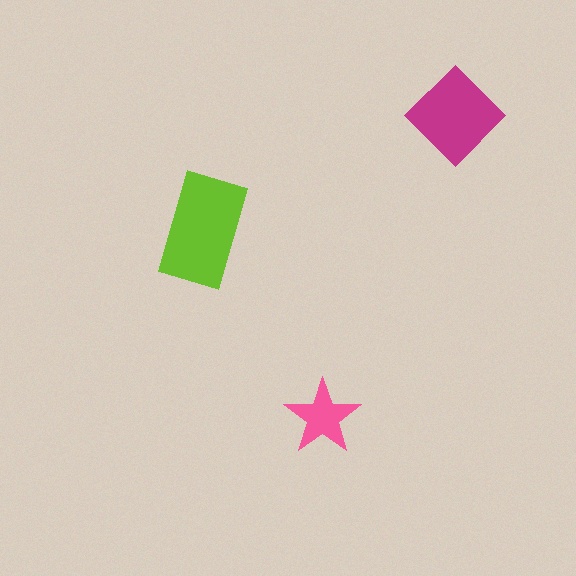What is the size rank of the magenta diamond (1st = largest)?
2nd.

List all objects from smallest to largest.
The pink star, the magenta diamond, the lime rectangle.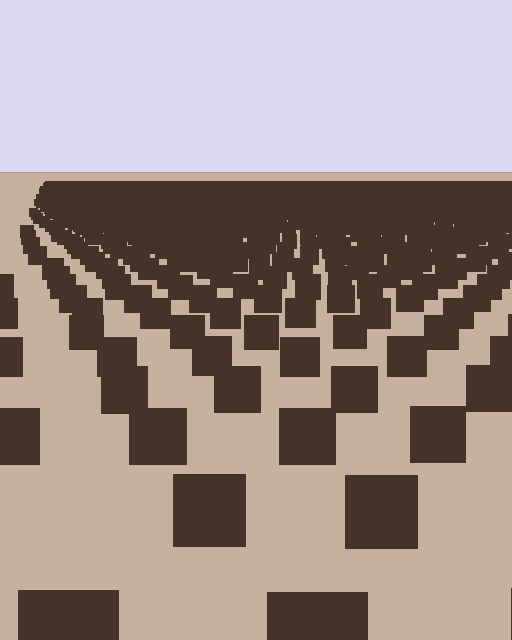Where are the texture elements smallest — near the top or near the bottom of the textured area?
Near the top.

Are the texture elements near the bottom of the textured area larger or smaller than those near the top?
Larger. Near the bottom, elements are closer to the viewer and appear at a bigger on-screen size.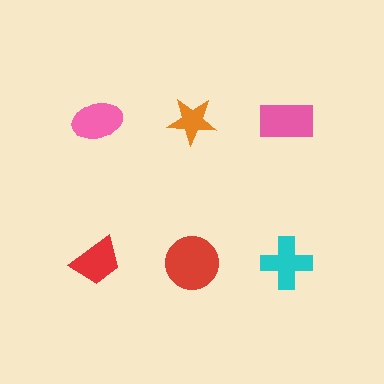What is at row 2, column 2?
A red circle.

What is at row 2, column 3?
A cyan cross.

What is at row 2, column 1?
A red trapezoid.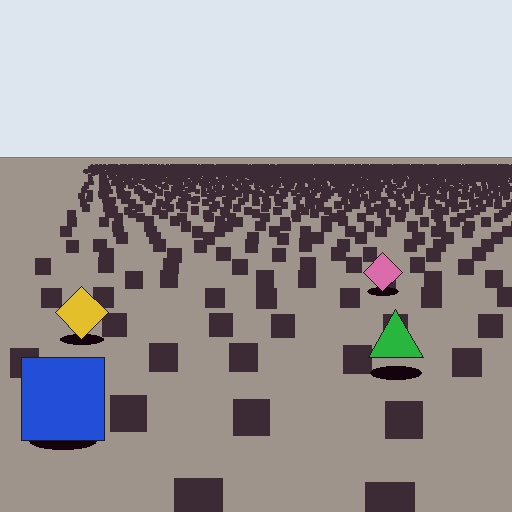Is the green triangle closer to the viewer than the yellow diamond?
Yes. The green triangle is closer — you can tell from the texture gradient: the ground texture is coarser near it.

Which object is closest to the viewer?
The blue square is closest. The texture marks near it are larger and more spread out.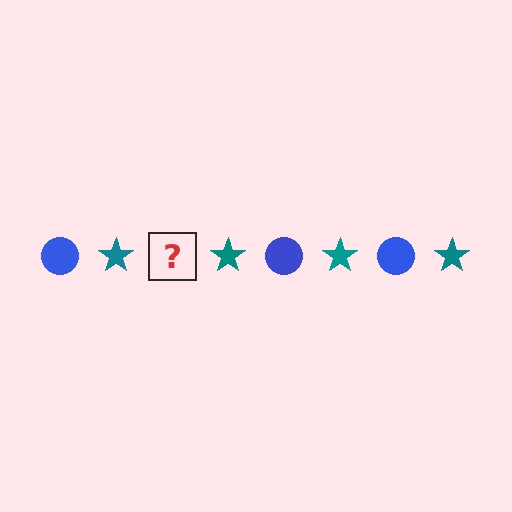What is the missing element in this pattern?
The missing element is a blue circle.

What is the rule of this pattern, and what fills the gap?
The rule is that the pattern alternates between blue circle and teal star. The gap should be filled with a blue circle.